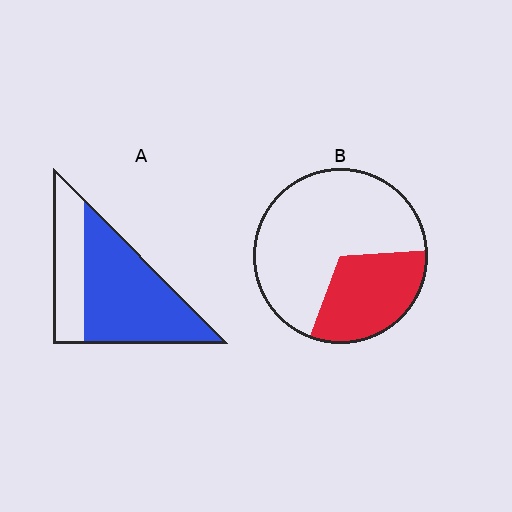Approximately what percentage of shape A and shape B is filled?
A is approximately 70% and B is approximately 30%.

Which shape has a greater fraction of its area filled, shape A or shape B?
Shape A.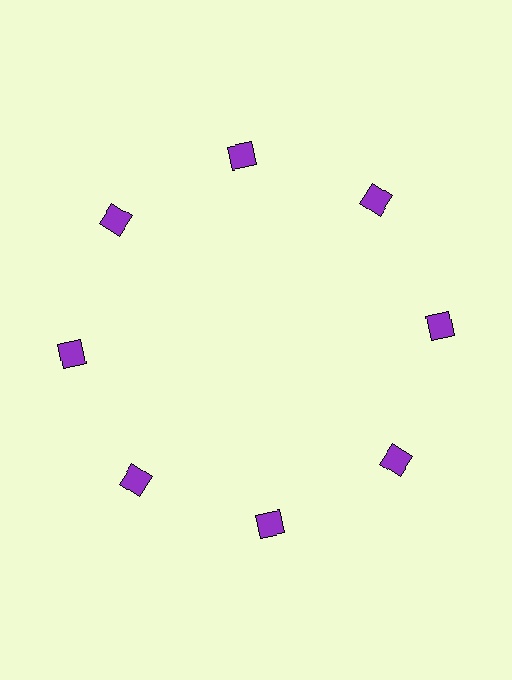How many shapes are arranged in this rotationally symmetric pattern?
There are 8 shapes, arranged in 8 groups of 1.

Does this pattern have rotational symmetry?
Yes, this pattern has 8-fold rotational symmetry. It looks the same after rotating 45 degrees around the center.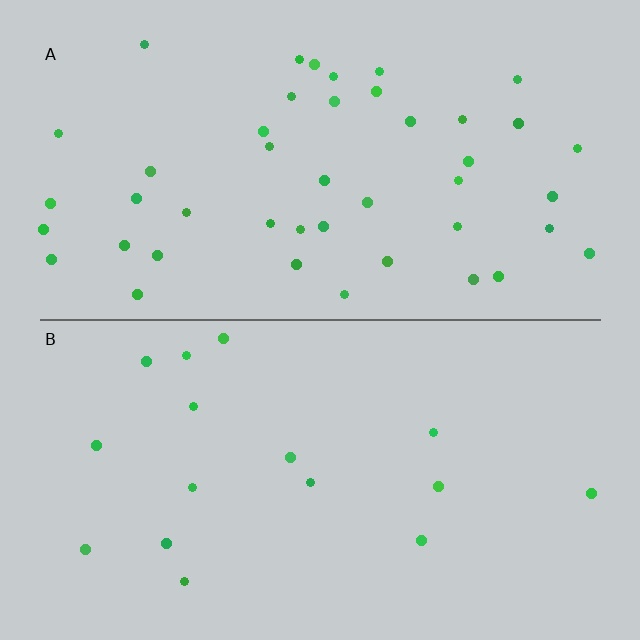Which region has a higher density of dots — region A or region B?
A (the top).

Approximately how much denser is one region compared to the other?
Approximately 2.7× — region A over region B.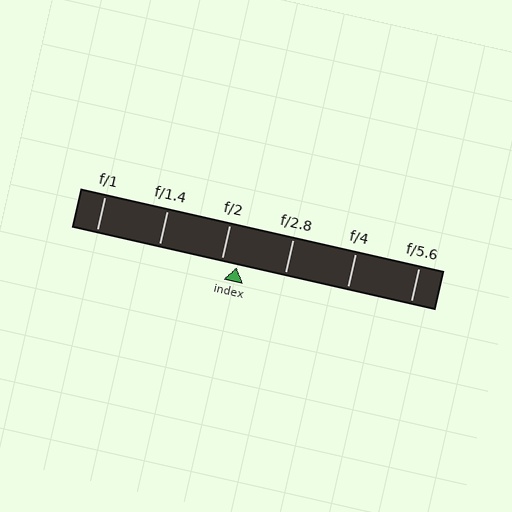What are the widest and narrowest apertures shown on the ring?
The widest aperture shown is f/1 and the narrowest is f/5.6.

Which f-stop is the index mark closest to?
The index mark is closest to f/2.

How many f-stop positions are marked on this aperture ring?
There are 6 f-stop positions marked.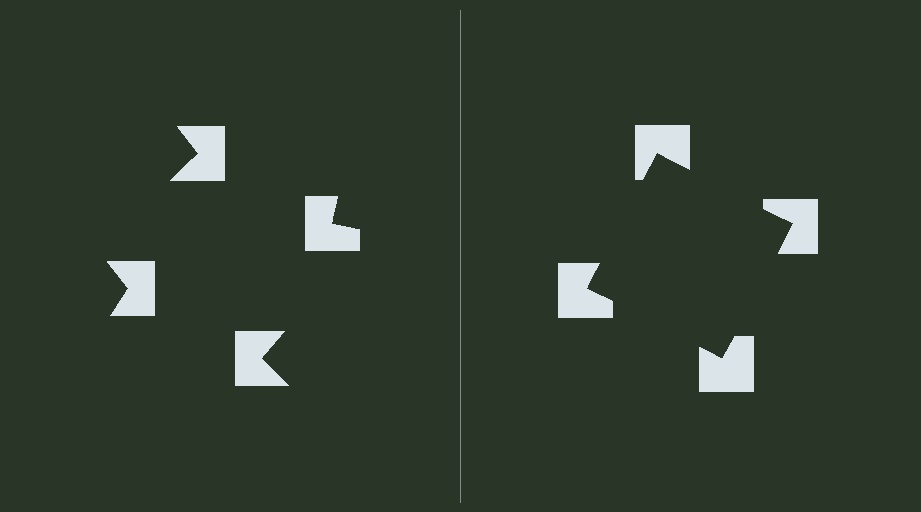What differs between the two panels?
The notched squares are positioned identically on both sides; only the wedge orientations differ. On the right they align to a square; on the left they are misaligned.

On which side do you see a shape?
An illusory square appears on the right side. On the left side the wedge cuts are rotated, so no coherent shape forms.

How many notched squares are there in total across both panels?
8 — 4 on each side.